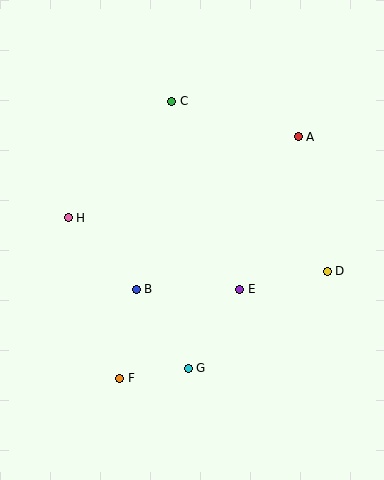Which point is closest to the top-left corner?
Point C is closest to the top-left corner.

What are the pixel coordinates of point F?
Point F is at (120, 378).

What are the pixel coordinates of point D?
Point D is at (327, 271).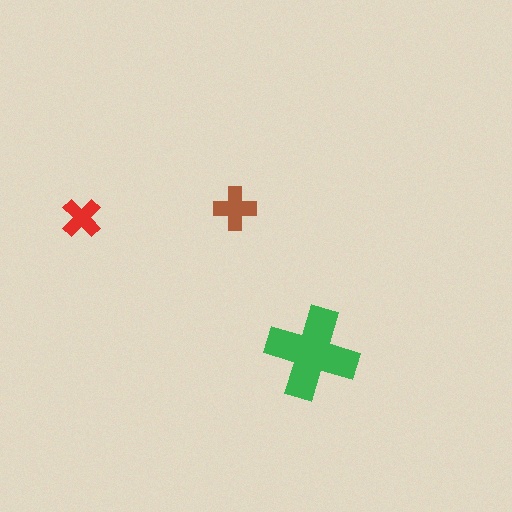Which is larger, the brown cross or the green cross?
The green one.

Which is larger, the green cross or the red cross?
The green one.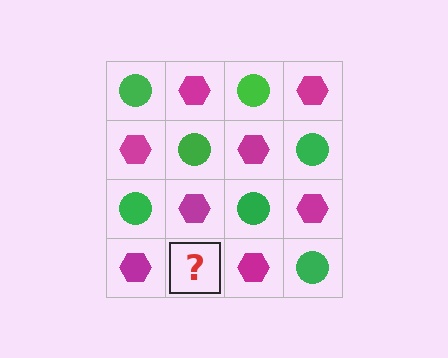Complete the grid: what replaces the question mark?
The question mark should be replaced with a green circle.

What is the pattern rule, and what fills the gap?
The rule is that it alternates green circle and magenta hexagon in a checkerboard pattern. The gap should be filled with a green circle.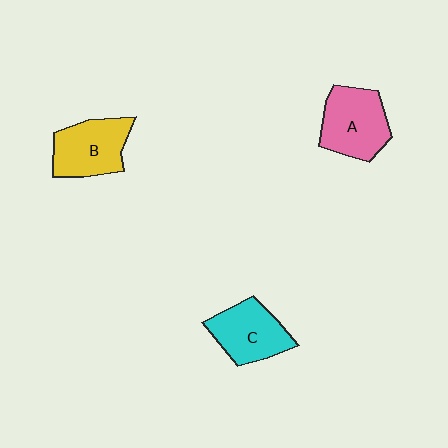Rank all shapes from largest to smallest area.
From largest to smallest: A (pink), B (yellow), C (cyan).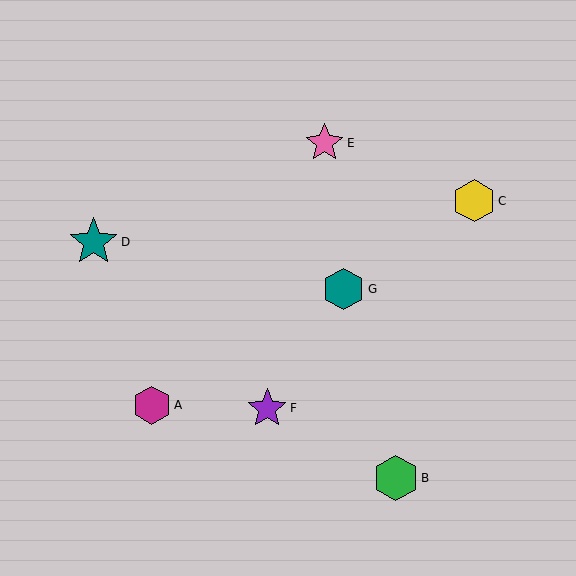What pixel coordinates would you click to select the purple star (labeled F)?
Click at (267, 408) to select the purple star F.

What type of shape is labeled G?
Shape G is a teal hexagon.